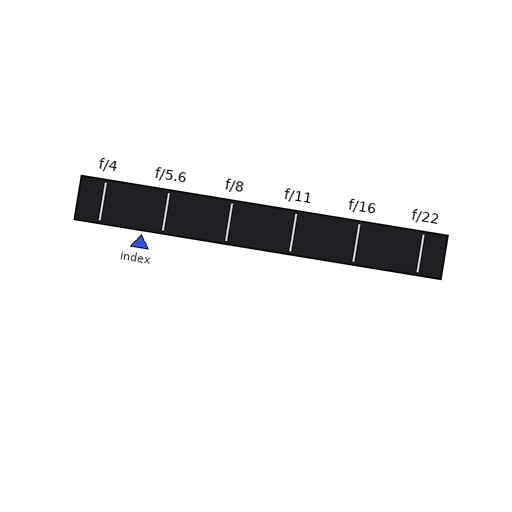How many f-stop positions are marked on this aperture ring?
There are 6 f-stop positions marked.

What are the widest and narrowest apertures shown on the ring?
The widest aperture shown is f/4 and the narrowest is f/22.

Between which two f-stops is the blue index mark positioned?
The index mark is between f/4 and f/5.6.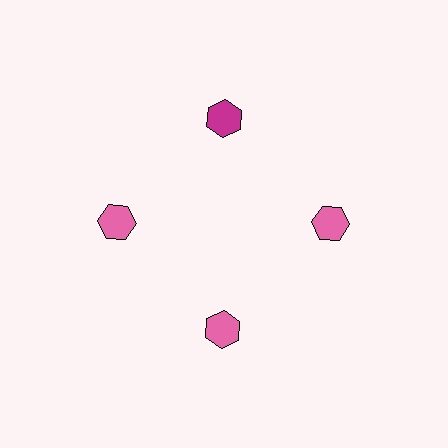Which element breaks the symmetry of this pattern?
The magenta hexagon at roughly the 12 o'clock position breaks the symmetry. All other shapes are pink hexagons.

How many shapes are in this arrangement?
There are 4 shapes arranged in a ring pattern.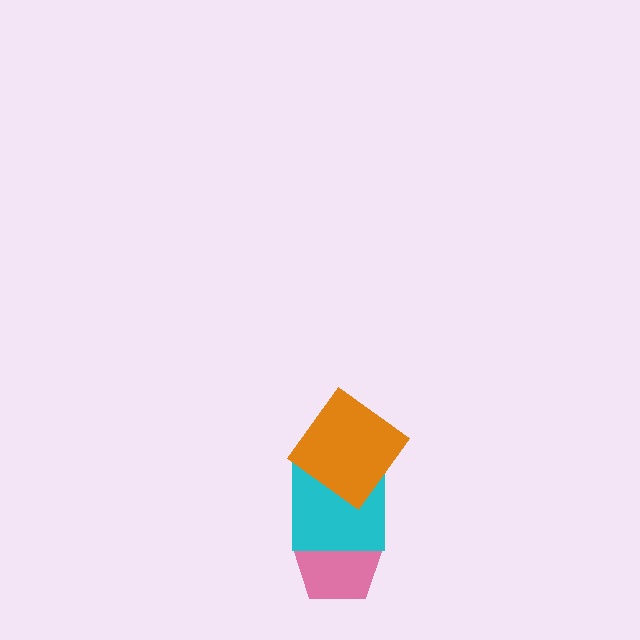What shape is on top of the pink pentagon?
The cyan square is on top of the pink pentagon.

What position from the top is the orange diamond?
The orange diamond is 1st from the top.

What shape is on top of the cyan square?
The orange diamond is on top of the cyan square.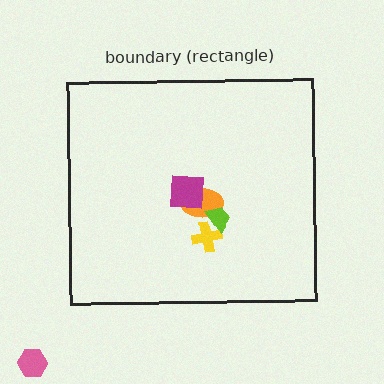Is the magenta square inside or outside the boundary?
Inside.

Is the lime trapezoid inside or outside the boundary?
Inside.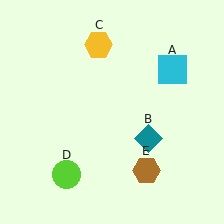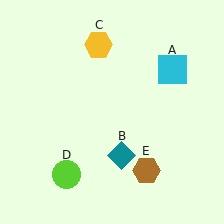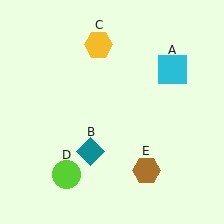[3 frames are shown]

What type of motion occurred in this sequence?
The teal diamond (object B) rotated clockwise around the center of the scene.